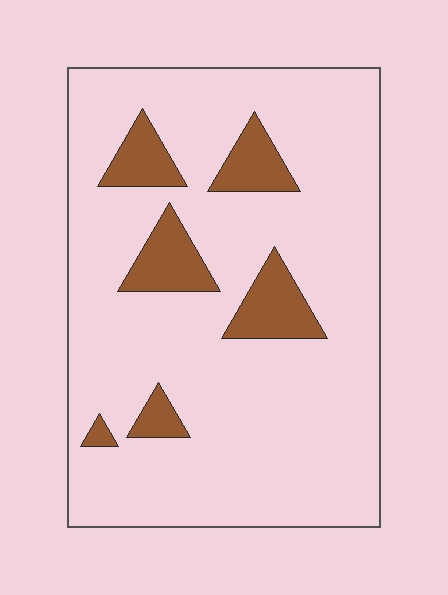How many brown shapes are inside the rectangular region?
6.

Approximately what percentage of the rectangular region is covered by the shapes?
Approximately 15%.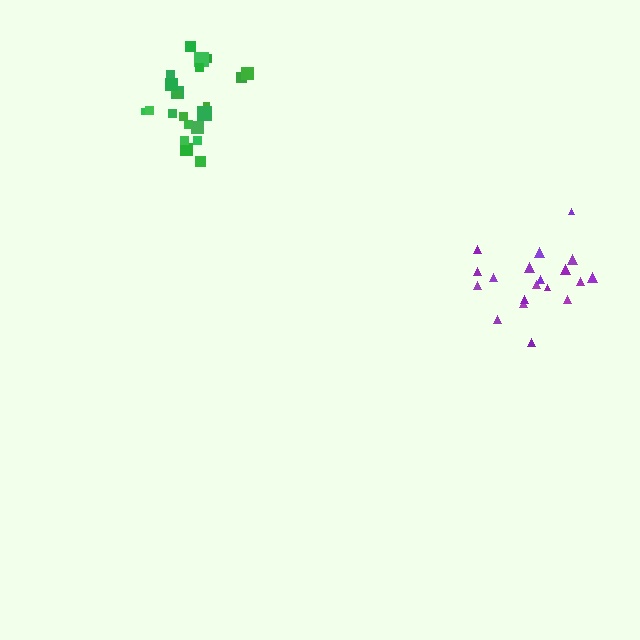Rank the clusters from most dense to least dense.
purple, green.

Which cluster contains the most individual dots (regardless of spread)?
Green (23).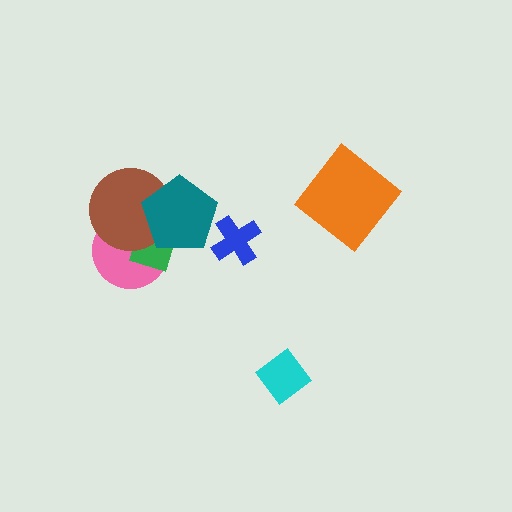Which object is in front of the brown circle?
The teal pentagon is in front of the brown circle.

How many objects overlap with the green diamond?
3 objects overlap with the green diamond.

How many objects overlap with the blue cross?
0 objects overlap with the blue cross.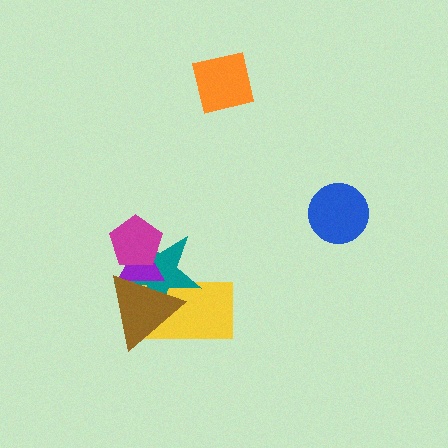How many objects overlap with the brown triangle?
3 objects overlap with the brown triangle.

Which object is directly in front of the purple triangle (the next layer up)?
The magenta pentagon is directly in front of the purple triangle.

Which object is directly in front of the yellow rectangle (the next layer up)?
The teal star is directly in front of the yellow rectangle.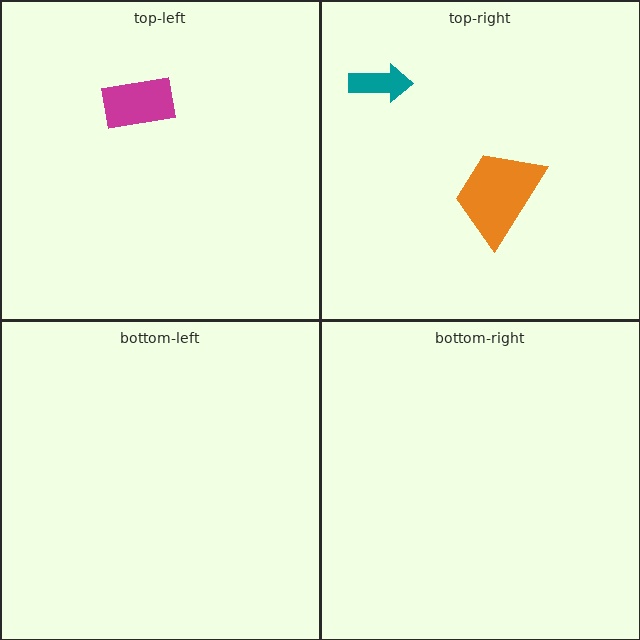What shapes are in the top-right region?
The teal arrow, the orange trapezoid.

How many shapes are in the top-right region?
2.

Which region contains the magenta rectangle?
The top-left region.